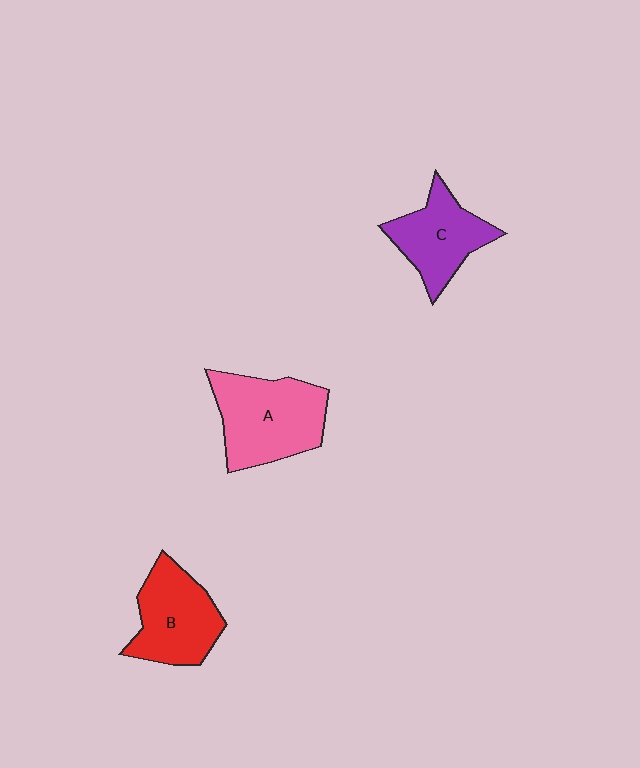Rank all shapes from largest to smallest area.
From largest to smallest: A (pink), B (red), C (purple).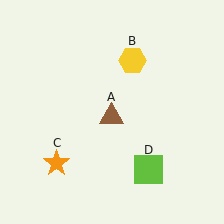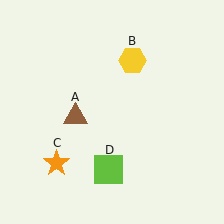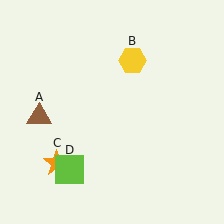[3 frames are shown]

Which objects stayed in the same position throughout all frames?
Yellow hexagon (object B) and orange star (object C) remained stationary.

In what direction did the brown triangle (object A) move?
The brown triangle (object A) moved left.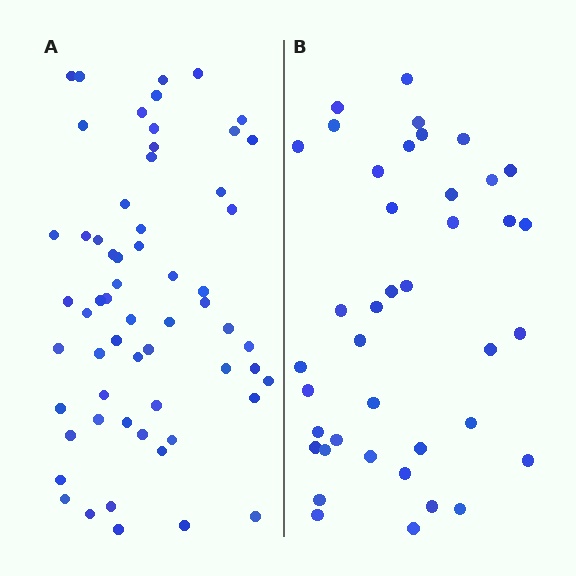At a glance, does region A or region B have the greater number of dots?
Region A (the left region) has more dots.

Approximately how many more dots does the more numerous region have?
Region A has approximately 20 more dots than region B.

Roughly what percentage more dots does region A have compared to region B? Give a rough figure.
About 50% more.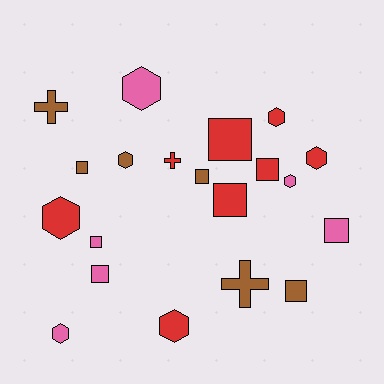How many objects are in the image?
There are 20 objects.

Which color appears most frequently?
Red, with 8 objects.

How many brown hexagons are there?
There is 1 brown hexagon.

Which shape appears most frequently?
Square, with 9 objects.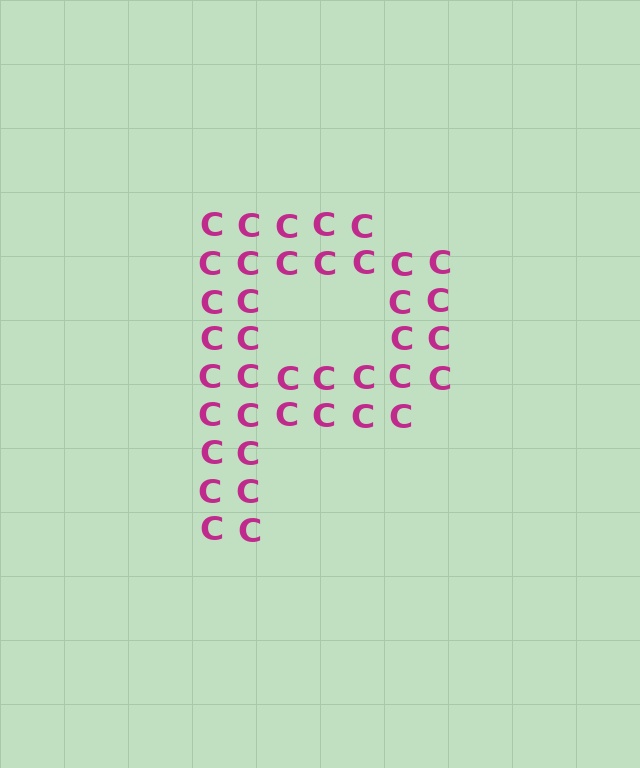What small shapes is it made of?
It is made of small letter C's.